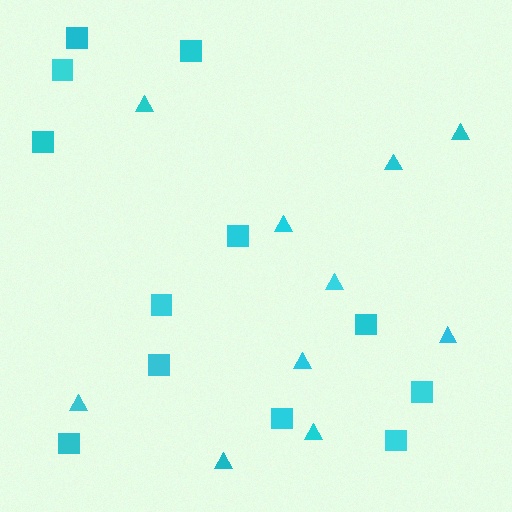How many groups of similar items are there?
There are 2 groups: one group of squares (12) and one group of triangles (10).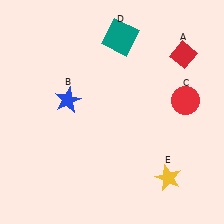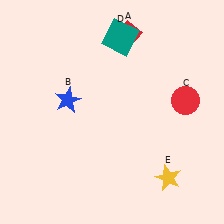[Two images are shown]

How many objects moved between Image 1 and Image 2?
1 object moved between the two images.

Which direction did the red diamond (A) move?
The red diamond (A) moved left.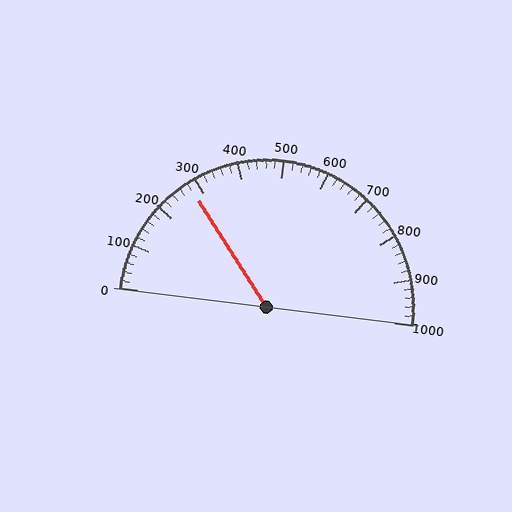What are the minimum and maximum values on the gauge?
The gauge ranges from 0 to 1000.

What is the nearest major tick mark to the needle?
The nearest major tick mark is 300.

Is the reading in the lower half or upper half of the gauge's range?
The reading is in the lower half of the range (0 to 1000).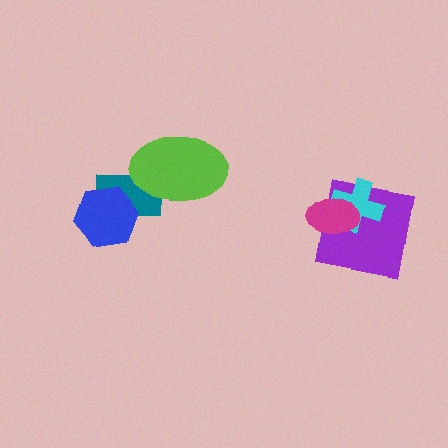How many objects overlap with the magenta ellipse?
2 objects overlap with the magenta ellipse.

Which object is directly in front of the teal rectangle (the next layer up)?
The blue hexagon is directly in front of the teal rectangle.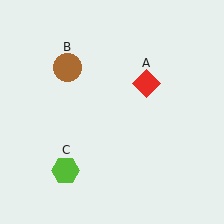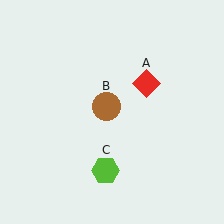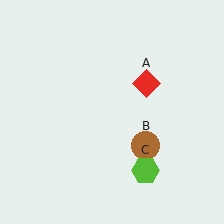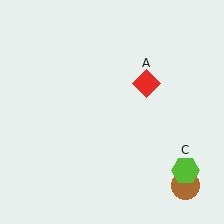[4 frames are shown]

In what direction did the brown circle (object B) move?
The brown circle (object B) moved down and to the right.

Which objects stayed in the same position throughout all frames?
Red diamond (object A) remained stationary.